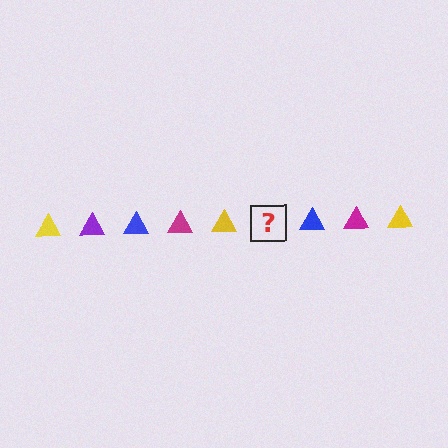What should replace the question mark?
The question mark should be replaced with a purple triangle.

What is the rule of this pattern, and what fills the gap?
The rule is that the pattern cycles through yellow, purple, blue, magenta triangles. The gap should be filled with a purple triangle.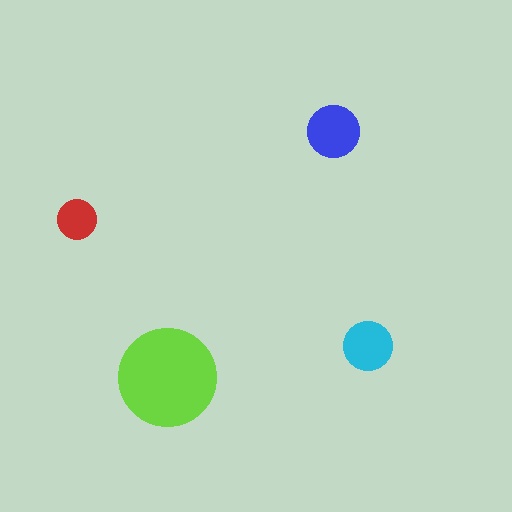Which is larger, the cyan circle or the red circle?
The cyan one.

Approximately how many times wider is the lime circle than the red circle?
About 2.5 times wider.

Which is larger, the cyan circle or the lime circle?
The lime one.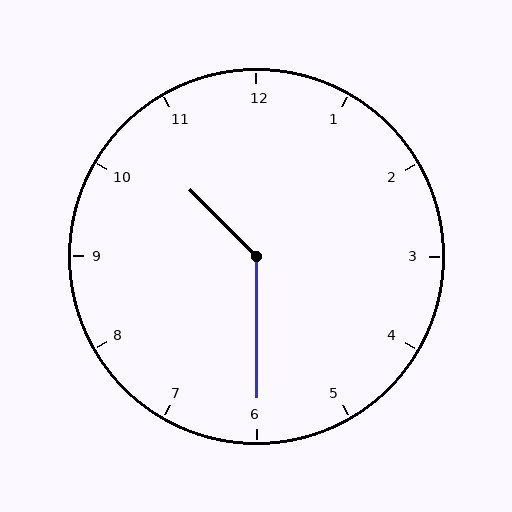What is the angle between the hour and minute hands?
Approximately 135 degrees.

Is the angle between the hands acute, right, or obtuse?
It is obtuse.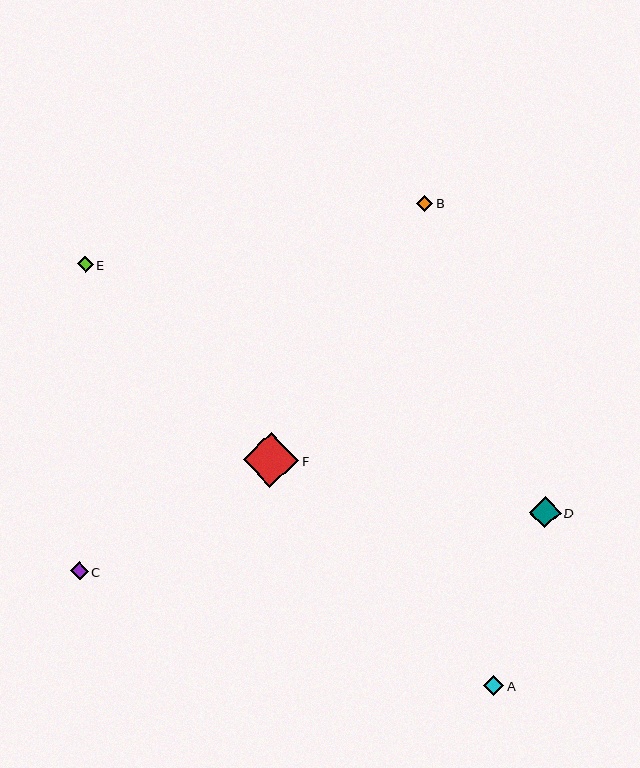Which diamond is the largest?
Diamond F is the largest with a size of approximately 55 pixels.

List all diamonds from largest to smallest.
From largest to smallest: F, D, A, C, E, B.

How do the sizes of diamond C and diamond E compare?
Diamond C and diamond E are approximately the same size.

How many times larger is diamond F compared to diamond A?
Diamond F is approximately 2.7 times the size of diamond A.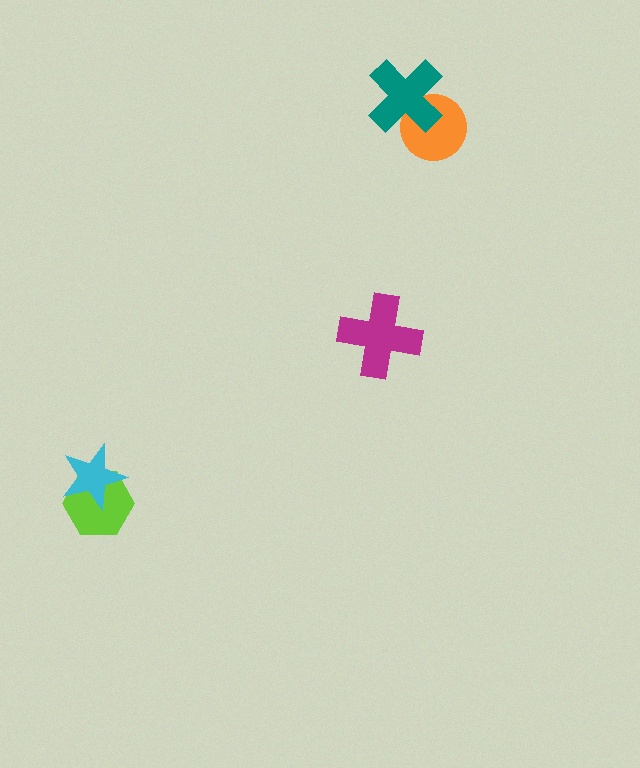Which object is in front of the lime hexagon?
The cyan star is in front of the lime hexagon.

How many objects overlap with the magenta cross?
0 objects overlap with the magenta cross.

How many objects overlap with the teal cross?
1 object overlaps with the teal cross.